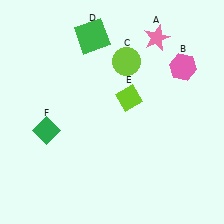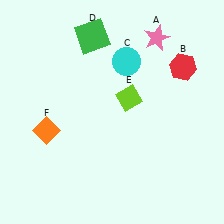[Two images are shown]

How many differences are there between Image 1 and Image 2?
There are 3 differences between the two images.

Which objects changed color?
B changed from pink to red. C changed from lime to cyan. F changed from green to orange.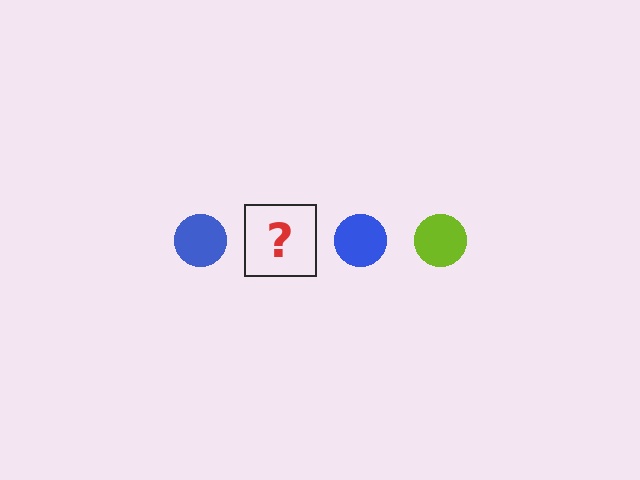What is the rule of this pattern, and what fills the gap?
The rule is that the pattern cycles through blue, lime circles. The gap should be filled with a lime circle.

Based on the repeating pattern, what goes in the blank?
The blank should be a lime circle.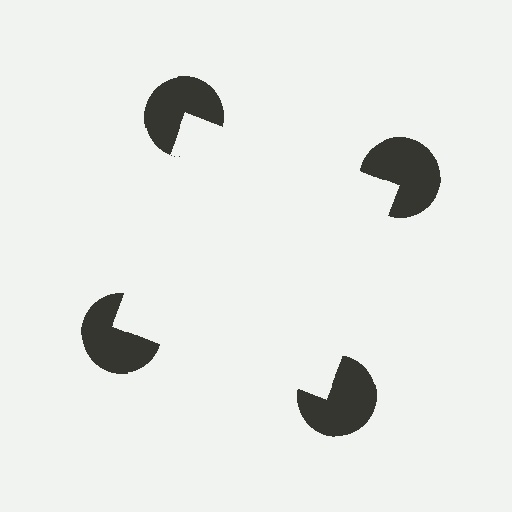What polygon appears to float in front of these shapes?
An illusory square — its edges are inferred from the aligned wedge cuts in the pac-man discs, not physically drawn.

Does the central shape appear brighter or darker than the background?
It typically appears slightly brighter than the background, even though no actual brightness change is drawn.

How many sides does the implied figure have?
4 sides.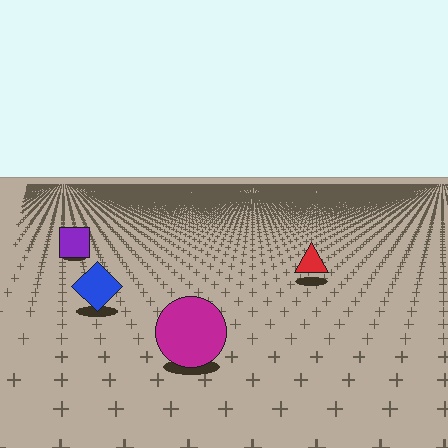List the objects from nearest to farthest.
From nearest to farthest: the magenta circle, the blue diamond, the red triangle, the purple square.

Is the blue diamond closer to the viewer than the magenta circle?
No. The magenta circle is closer — you can tell from the texture gradient: the ground texture is coarser near it.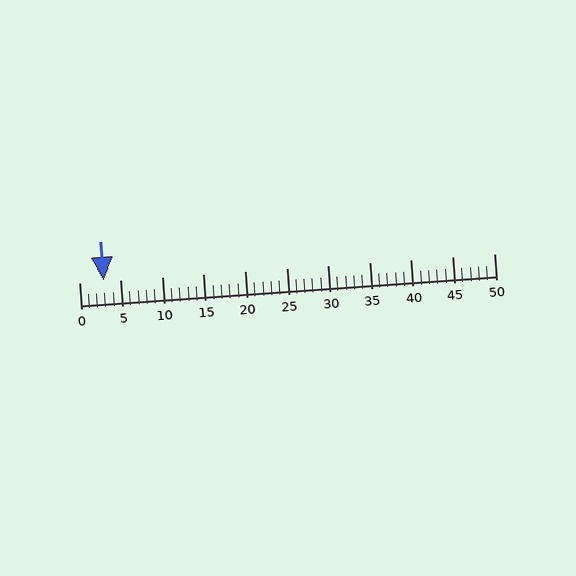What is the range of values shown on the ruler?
The ruler shows values from 0 to 50.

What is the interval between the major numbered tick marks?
The major tick marks are spaced 5 units apart.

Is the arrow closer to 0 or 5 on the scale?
The arrow is closer to 5.